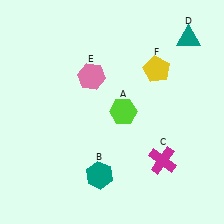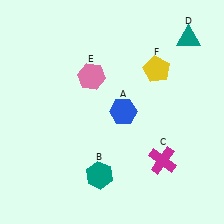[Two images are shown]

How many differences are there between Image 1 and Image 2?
There is 1 difference between the two images.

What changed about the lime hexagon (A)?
In Image 1, A is lime. In Image 2, it changed to blue.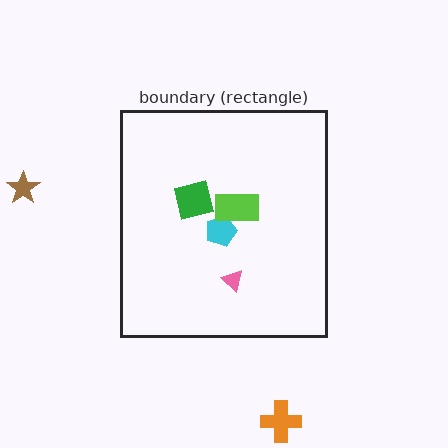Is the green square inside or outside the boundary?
Inside.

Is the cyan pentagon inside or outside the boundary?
Inside.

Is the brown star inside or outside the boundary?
Outside.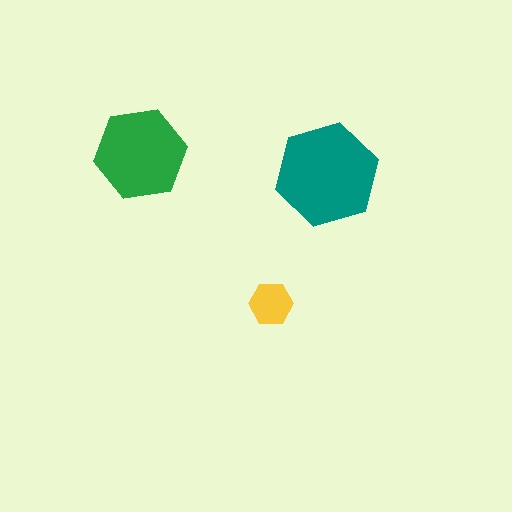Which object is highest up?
The green hexagon is topmost.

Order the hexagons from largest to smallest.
the teal one, the green one, the yellow one.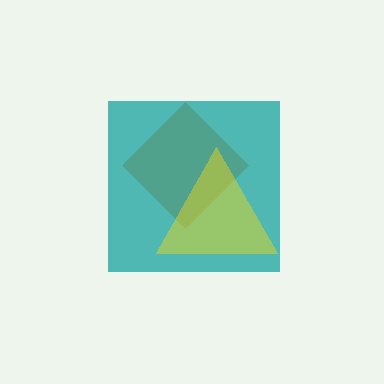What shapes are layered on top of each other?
The layered shapes are: an orange diamond, a teal square, a yellow triangle.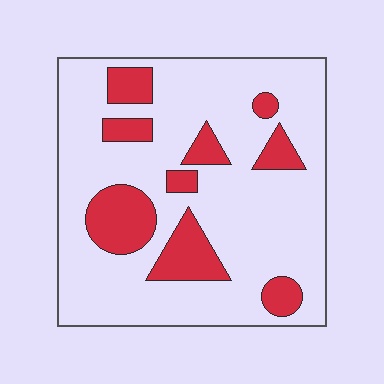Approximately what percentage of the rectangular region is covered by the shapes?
Approximately 20%.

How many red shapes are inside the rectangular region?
9.